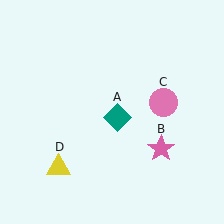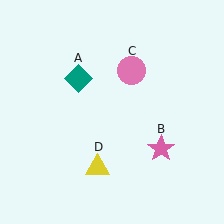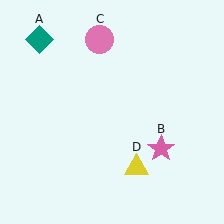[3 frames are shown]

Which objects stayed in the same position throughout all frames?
Pink star (object B) remained stationary.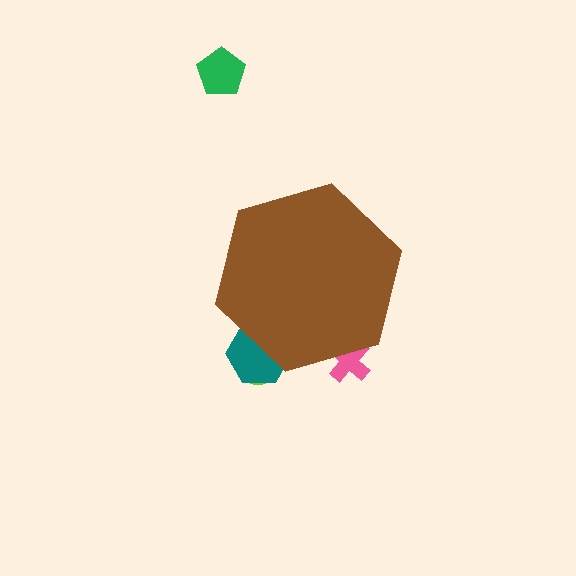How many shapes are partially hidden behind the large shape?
3 shapes are partially hidden.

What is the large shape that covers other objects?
A brown hexagon.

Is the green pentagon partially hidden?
No, the green pentagon is fully visible.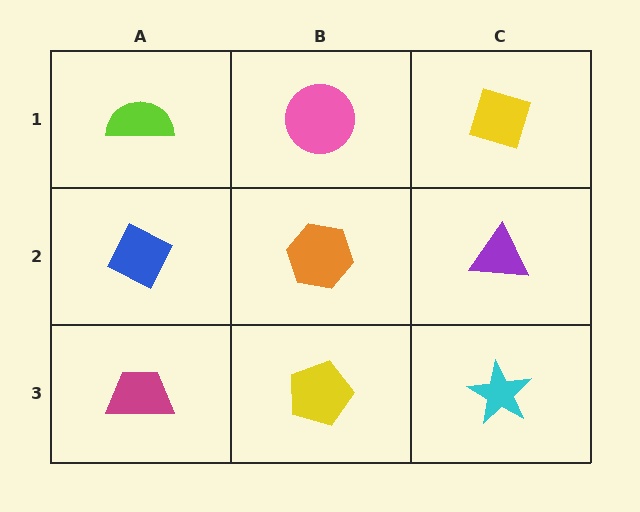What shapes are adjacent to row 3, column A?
A blue diamond (row 2, column A), a yellow pentagon (row 3, column B).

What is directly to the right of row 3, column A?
A yellow pentagon.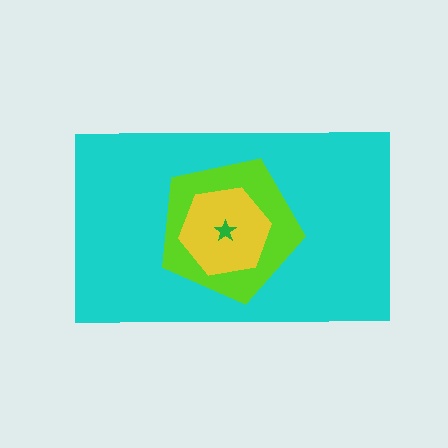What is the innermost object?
The green star.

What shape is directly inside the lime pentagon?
The yellow hexagon.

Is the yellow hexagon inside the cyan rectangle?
Yes.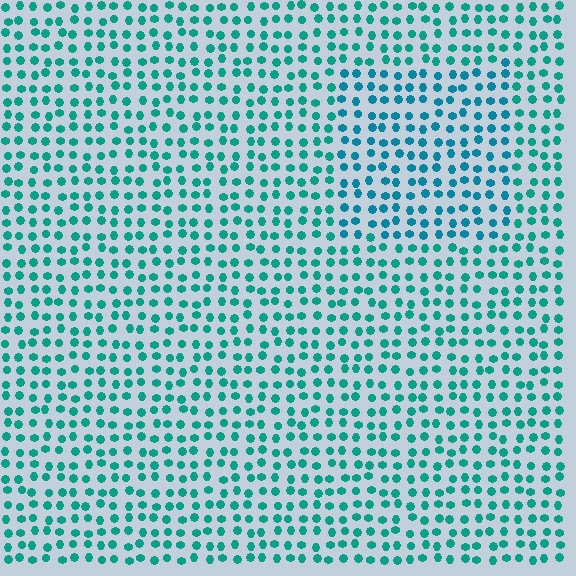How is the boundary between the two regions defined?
The boundary is defined purely by a slight shift in hue (about 21 degrees). Spacing, size, and orientation are identical on both sides.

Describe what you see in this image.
The image is filled with small teal elements in a uniform arrangement. A rectangle-shaped region is visible where the elements are tinted to a slightly different hue, forming a subtle color boundary.